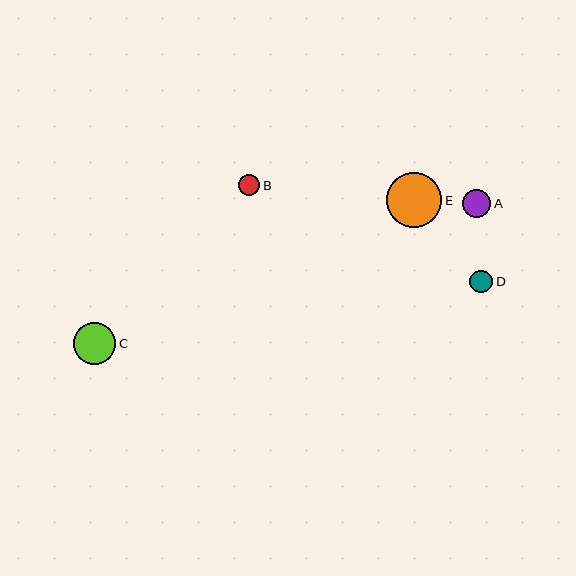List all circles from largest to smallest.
From largest to smallest: E, C, A, D, B.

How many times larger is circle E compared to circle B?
Circle E is approximately 2.6 times the size of circle B.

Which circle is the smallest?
Circle B is the smallest with a size of approximately 21 pixels.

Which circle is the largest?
Circle E is the largest with a size of approximately 56 pixels.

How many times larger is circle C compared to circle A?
Circle C is approximately 1.5 times the size of circle A.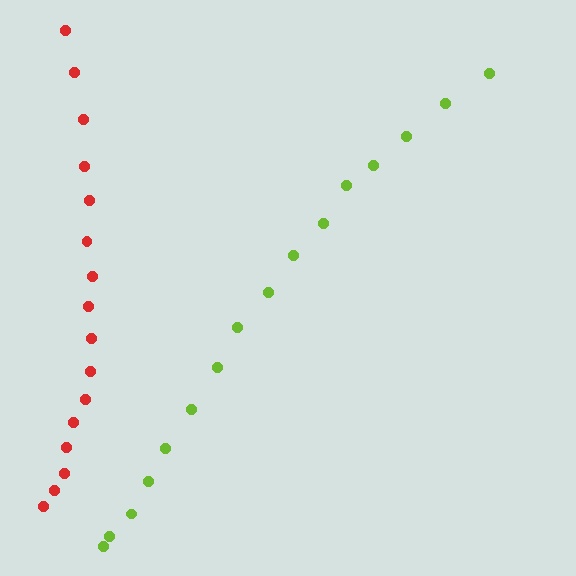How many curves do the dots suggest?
There are 2 distinct paths.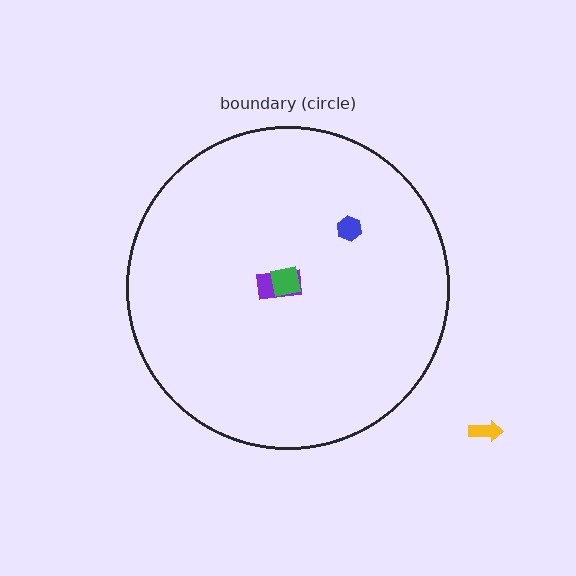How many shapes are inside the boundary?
3 inside, 1 outside.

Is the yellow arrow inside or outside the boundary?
Outside.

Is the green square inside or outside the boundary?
Inside.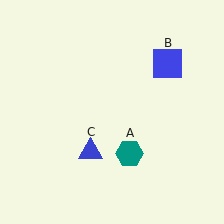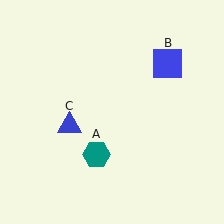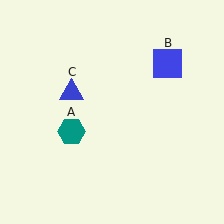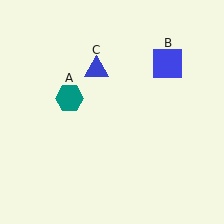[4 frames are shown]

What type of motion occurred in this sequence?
The teal hexagon (object A), blue triangle (object C) rotated clockwise around the center of the scene.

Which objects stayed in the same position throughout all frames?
Blue square (object B) remained stationary.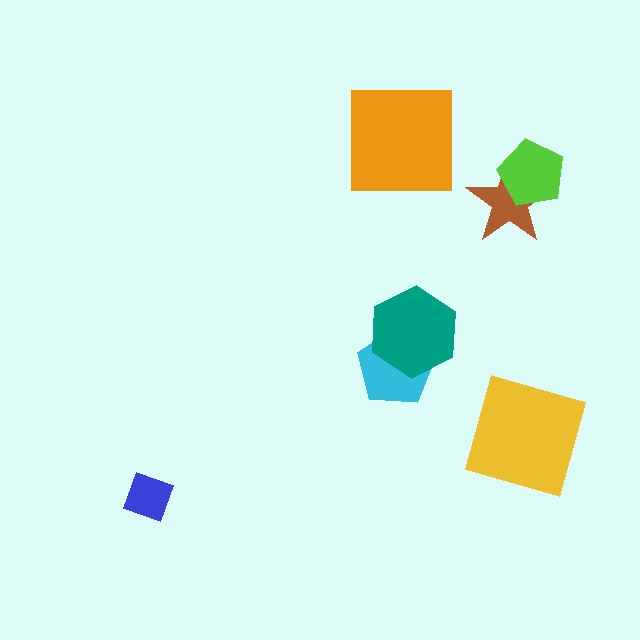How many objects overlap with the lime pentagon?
1 object overlaps with the lime pentagon.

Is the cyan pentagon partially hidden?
Yes, it is partially covered by another shape.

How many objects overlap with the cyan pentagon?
1 object overlaps with the cyan pentagon.